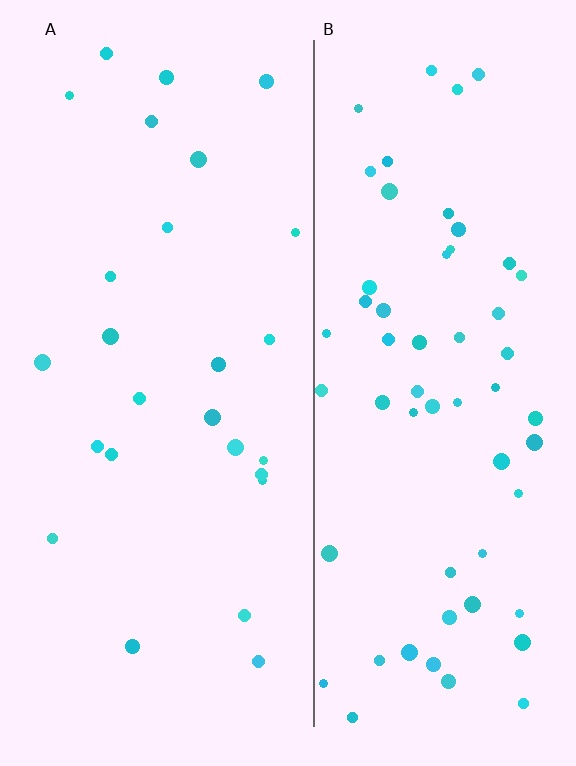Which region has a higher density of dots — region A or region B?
B (the right).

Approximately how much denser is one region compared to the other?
Approximately 2.3× — region B over region A.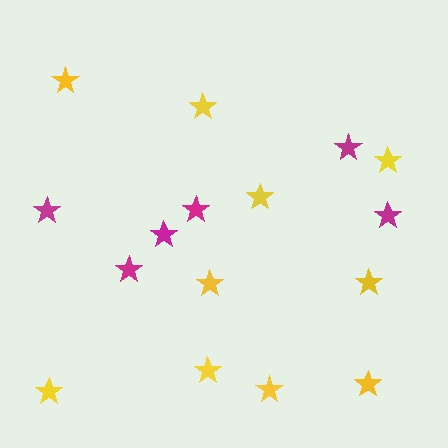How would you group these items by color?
There are 2 groups: one group of magenta stars (6) and one group of yellow stars (10).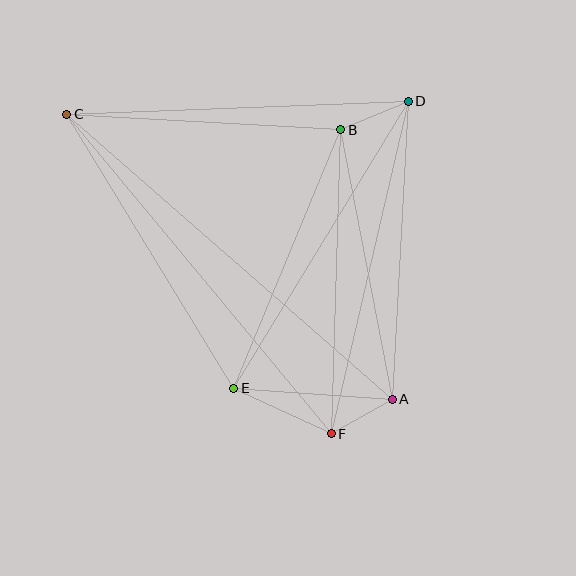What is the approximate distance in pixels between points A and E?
The distance between A and E is approximately 159 pixels.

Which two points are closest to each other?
Points A and F are closest to each other.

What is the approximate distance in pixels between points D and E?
The distance between D and E is approximately 336 pixels.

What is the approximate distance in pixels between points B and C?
The distance between B and C is approximately 275 pixels.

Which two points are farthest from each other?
Points A and C are farthest from each other.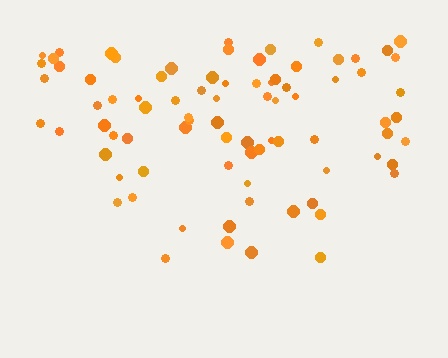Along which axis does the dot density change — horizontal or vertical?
Vertical.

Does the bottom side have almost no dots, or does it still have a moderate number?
Still a moderate number, just noticeably fewer than the top.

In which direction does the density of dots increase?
From bottom to top, with the top side densest.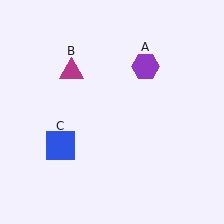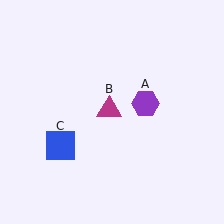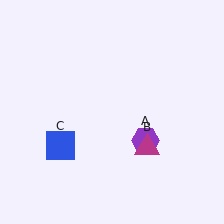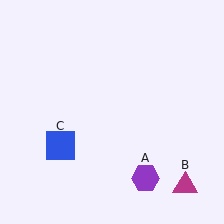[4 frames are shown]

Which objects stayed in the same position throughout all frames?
Blue square (object C) remained stationary.